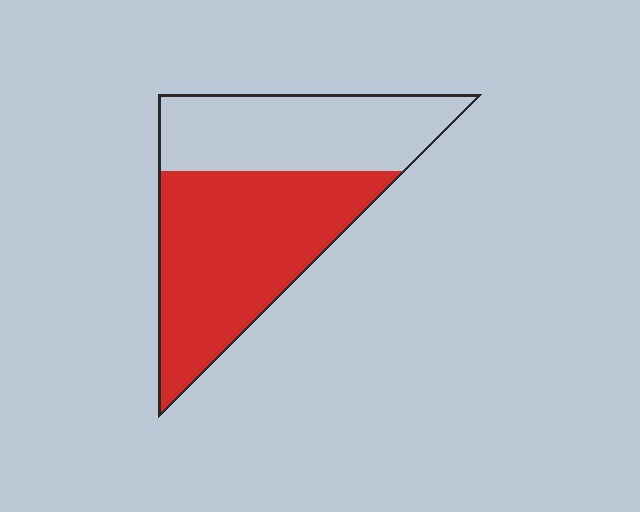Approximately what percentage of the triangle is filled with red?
Approximately 60%.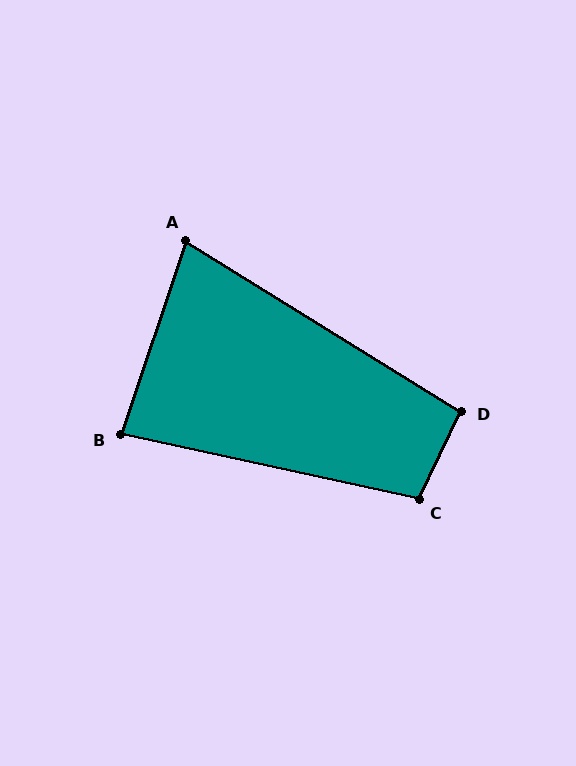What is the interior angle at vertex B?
Approximately 84 degrees (acute).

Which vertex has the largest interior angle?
C, at approximately 103 degrees.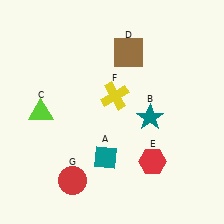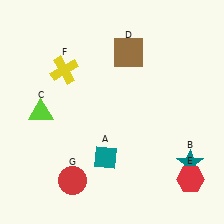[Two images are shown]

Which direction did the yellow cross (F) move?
The yellow cross (F) moved left.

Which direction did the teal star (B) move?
The teal star (B) moved down.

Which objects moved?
The objects that moved are: the teal star (B), the red hexagon (E), the yellow cross (F).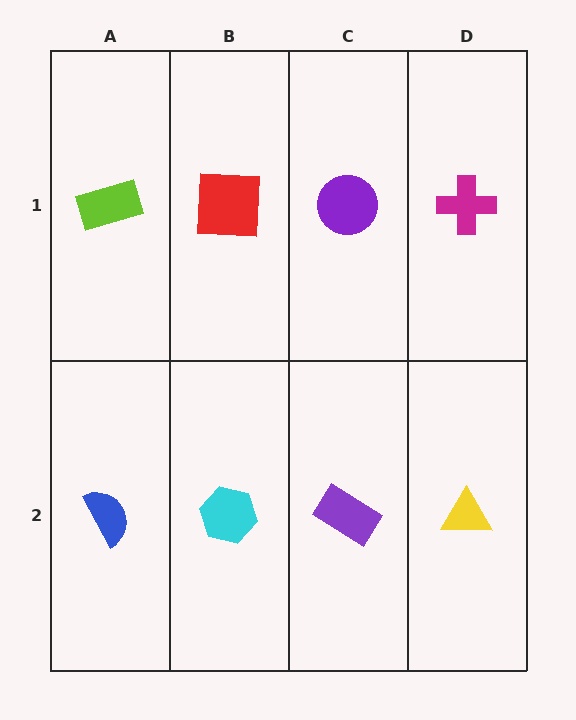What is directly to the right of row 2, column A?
A cyan hexagon.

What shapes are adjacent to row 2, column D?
A magenta cross (row 1, column D), a purple rectangle (row 2, column C).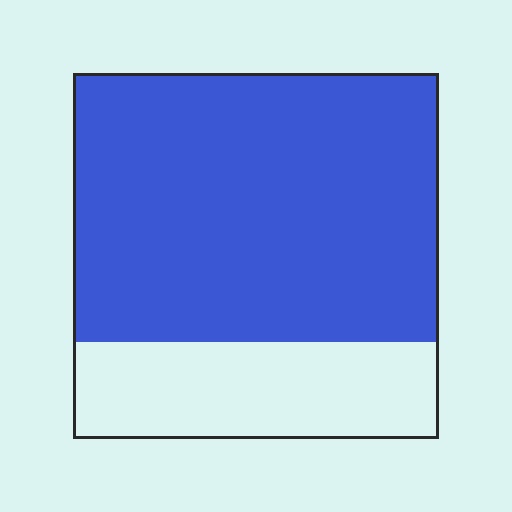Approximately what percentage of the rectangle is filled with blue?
Approximately 75%.